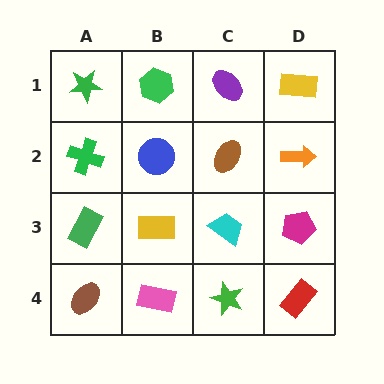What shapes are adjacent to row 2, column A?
A green star (row 1, column A), a green rectangle (row 3, column A), a blue circle (row 2, column B).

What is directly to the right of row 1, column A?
A green hexagon.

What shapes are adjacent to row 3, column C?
A brown ellipse (row 2, column C), a green star (row 4, column C), a yellow rectangle (row 3, column B), a magenta pentagon (row 3, column D).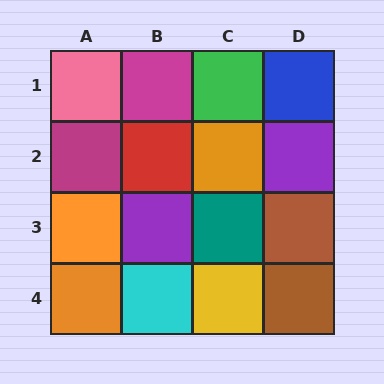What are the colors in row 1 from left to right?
Pink, magenta, green, blue.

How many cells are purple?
2 cells are purple.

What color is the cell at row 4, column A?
Orange.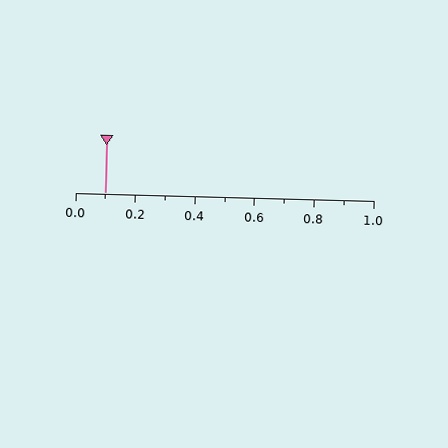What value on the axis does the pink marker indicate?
The marker indicates approximately 0.1.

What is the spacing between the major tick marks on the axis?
The major ticks are spaced 0.2 apart.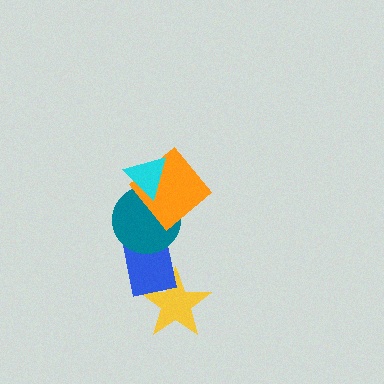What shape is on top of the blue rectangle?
The teal circle is on top of the blue rectangle.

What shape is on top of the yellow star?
The blue rectangle is on top of the yellow star.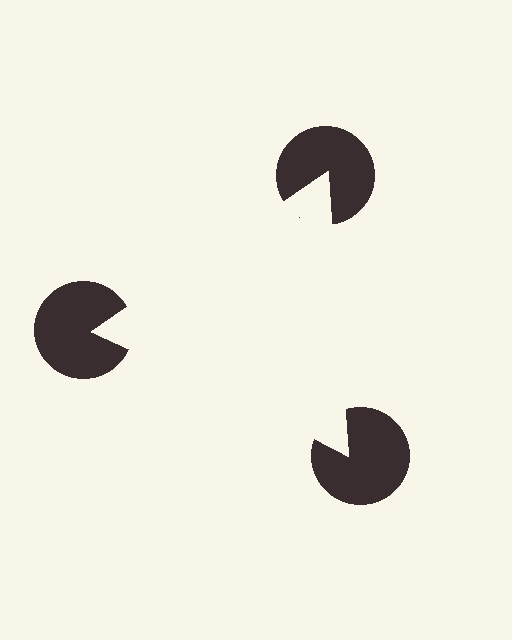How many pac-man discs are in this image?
There are 3 — one at each vertex of the illusory triangle.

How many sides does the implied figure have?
3 sides.